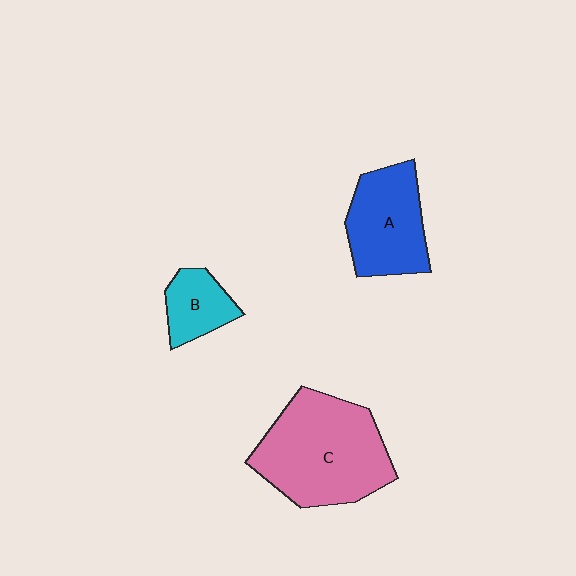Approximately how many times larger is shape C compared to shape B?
Approximately 2.9 times.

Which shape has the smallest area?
Shape B (cyan).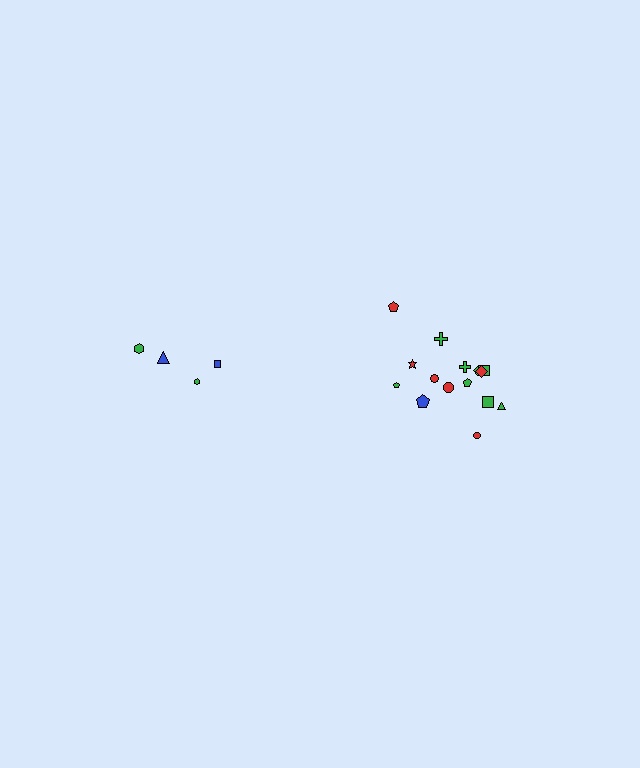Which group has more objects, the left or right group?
The right group.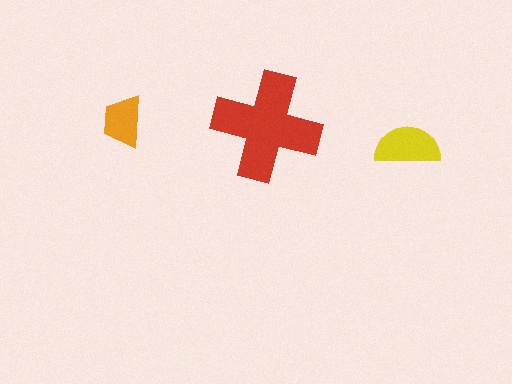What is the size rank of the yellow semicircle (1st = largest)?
2nd.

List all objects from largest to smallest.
The red cross, the yellow semicircle, the orange trapezoid.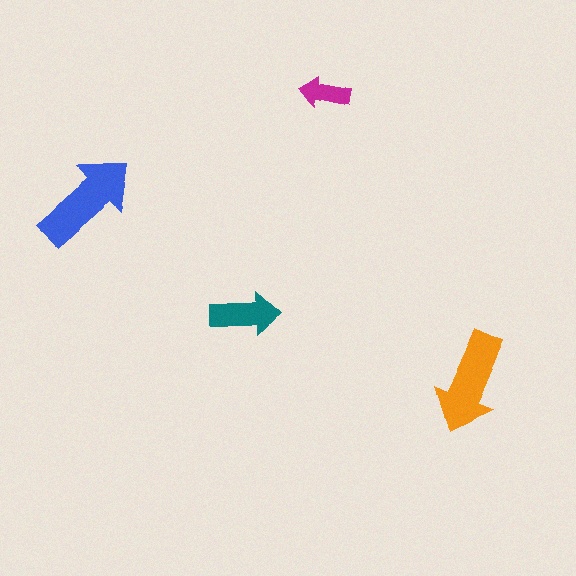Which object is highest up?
The magenta arrow is topmost.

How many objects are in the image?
There are 4 objects in the image.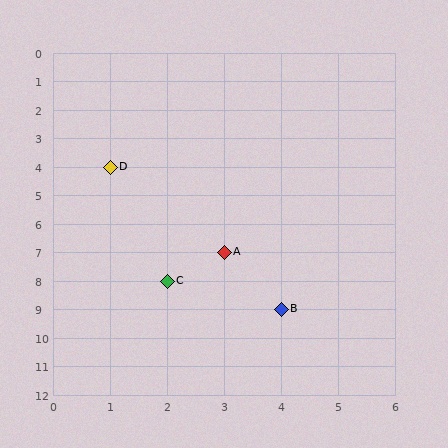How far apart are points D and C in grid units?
Points D and C are 1 column and 4 rows apart (about 4.1 grid units diagonally).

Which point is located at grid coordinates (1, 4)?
Point D is at (1, 4).